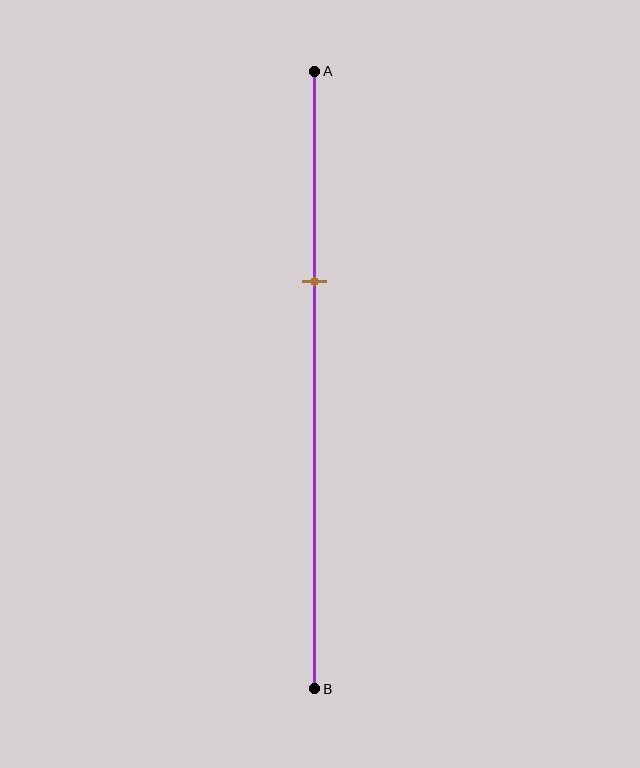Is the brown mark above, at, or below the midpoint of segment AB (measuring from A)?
The brown mark is above the midpoint of segment AB.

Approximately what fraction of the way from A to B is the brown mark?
The brown mark is approximately 35% of the way from A to B.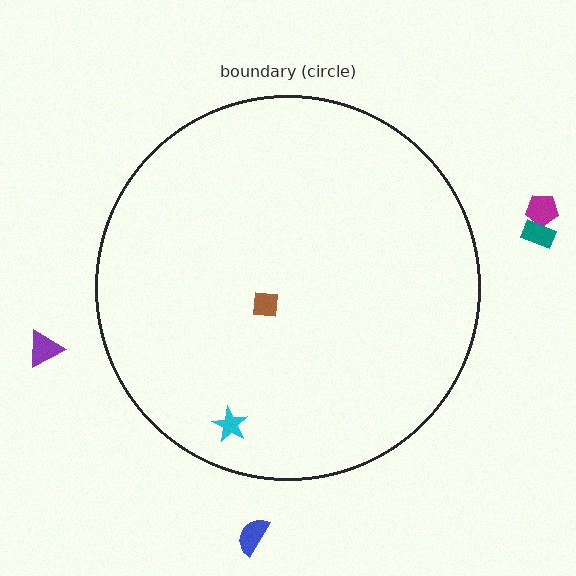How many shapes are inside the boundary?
2 inside, 4 outside.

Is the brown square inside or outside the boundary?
Inside.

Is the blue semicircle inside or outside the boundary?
Outside.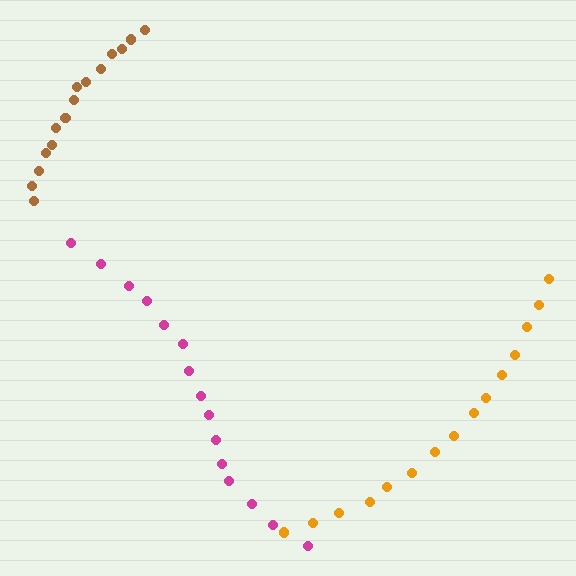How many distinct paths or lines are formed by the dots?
There are 3 distinct paths.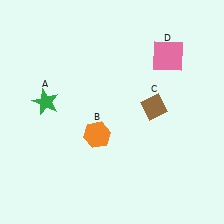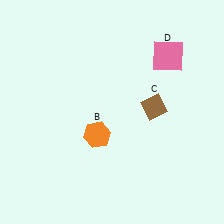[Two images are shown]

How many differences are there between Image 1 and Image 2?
There is 1 difference between the two images.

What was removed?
The green star (A) was removed in Image 2.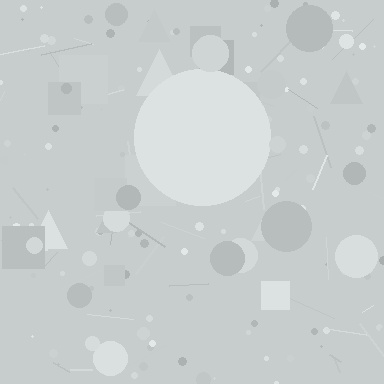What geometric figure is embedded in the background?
A circle is embedded in the background.